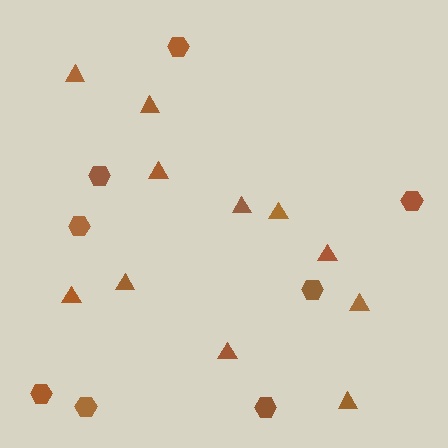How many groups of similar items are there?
There are 2 groups: one group of hexagons (8) and one group of triangles (11).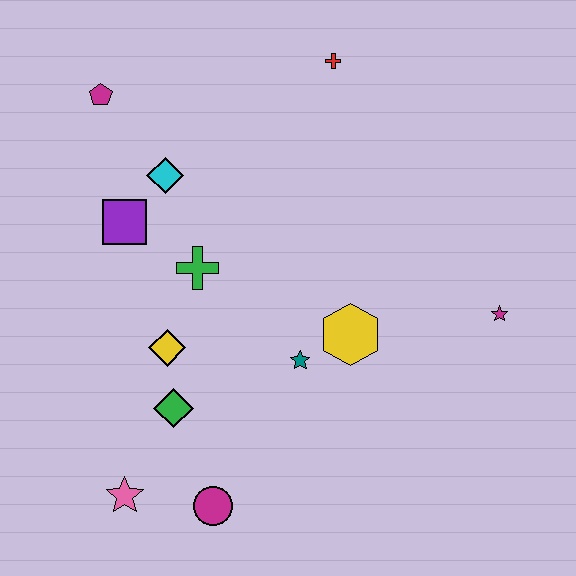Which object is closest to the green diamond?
The yellow diamond is closest to the green diamond.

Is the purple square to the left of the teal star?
Yes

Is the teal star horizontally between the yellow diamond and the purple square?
No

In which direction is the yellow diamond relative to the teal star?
The yellow diamond is to the left of the teal star.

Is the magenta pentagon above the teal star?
Yes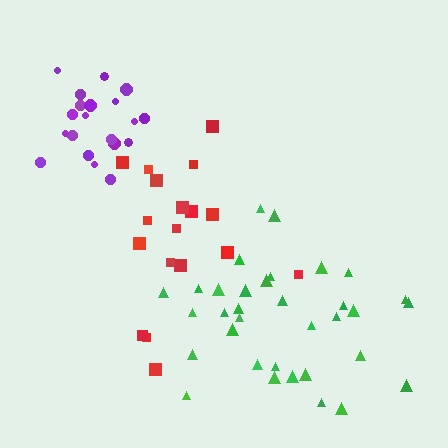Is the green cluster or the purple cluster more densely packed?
Purple.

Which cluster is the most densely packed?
Purple.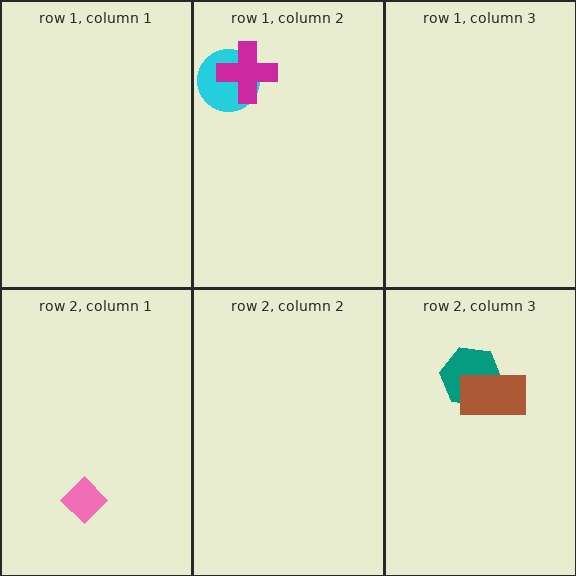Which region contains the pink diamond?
The row 2, column 1 region.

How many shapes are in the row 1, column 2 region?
2.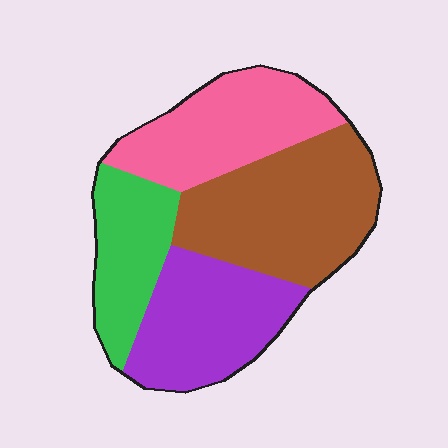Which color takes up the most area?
Brown, at roughly 35%.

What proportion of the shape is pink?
Pink covers 25% of the shape.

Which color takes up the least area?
Green, at roughly 20%.